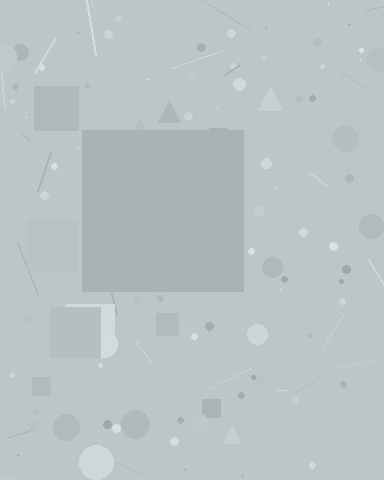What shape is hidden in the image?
A square is hidden in the image.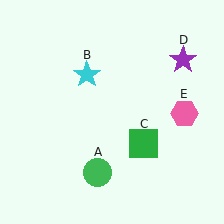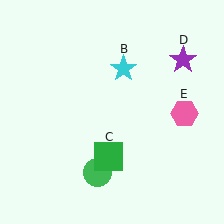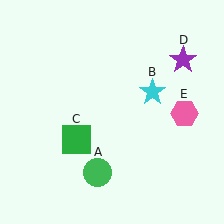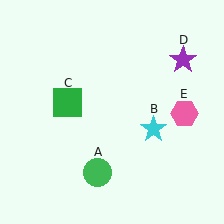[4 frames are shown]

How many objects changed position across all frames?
2 objects changed position: cyan star (object B), green square (object C).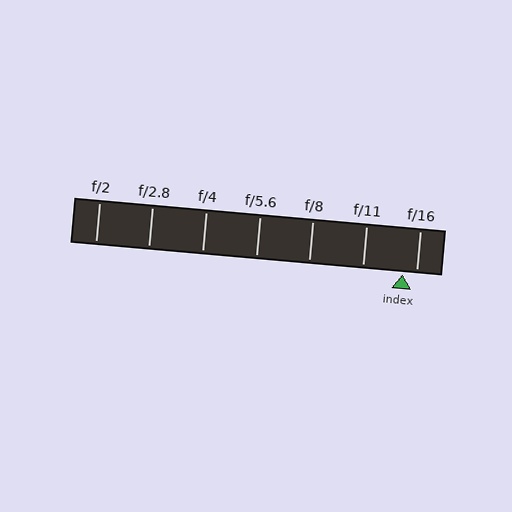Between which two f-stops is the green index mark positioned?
The index mark is between f/11 and f/16.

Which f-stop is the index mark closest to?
The index mark is closest to f/16.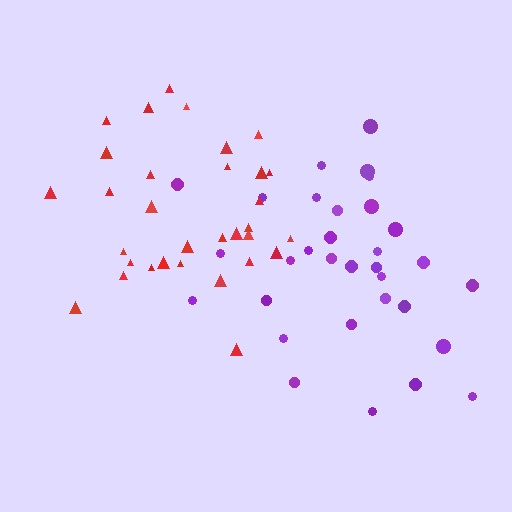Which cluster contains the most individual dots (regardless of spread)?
Purple (32).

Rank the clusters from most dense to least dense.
purple, red.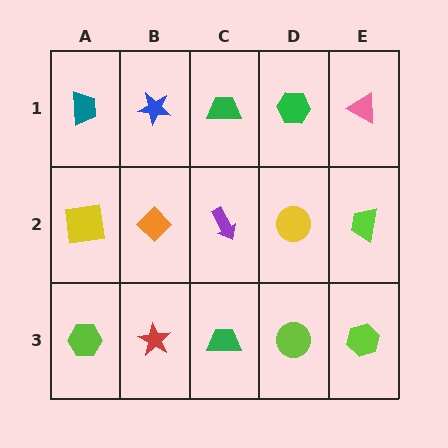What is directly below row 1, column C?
A purple arrow.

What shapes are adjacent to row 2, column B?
A blue star (row 1, column B), a red star (row 3, column B), a yellow square (row 2, column A), a purple arrow (row 2, column C).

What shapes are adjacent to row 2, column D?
A green hexagon (row 1, column D), a lime circle (row 3, column D), a purple arrow (row 2, column C), a lime trapezoid (row 2, column E).